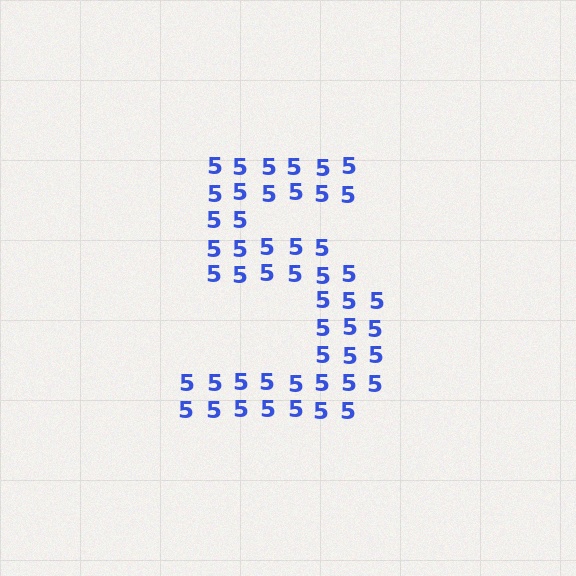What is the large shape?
The large shape is the digit 5.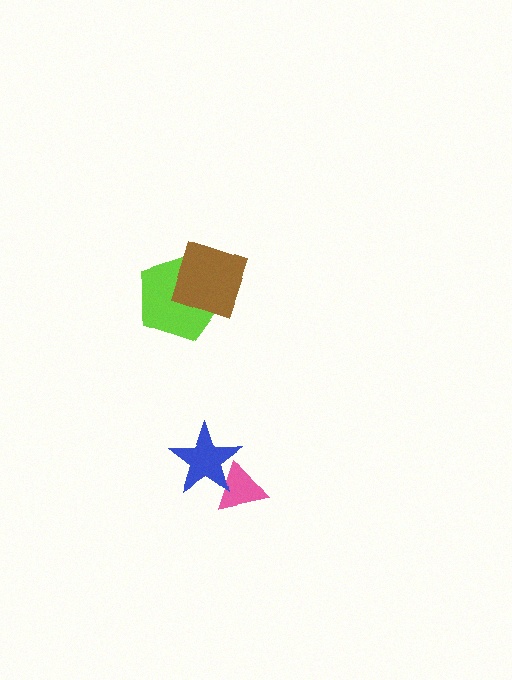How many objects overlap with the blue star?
1 object overlaps with the blue star.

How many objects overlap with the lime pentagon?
1 object overlaps with the lime pentagon.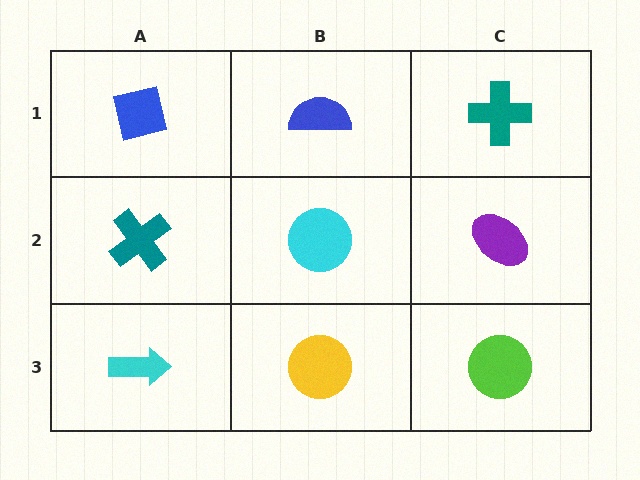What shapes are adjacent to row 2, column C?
A teal cross (row 1, column C), a lime circle (row 3, column C), a cyan circle (row 2, column B).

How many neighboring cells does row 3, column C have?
2.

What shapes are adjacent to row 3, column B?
A cyan circle (row 2, column B), a cyan arrow (row 3, column A), a lime circle (row 3, column C).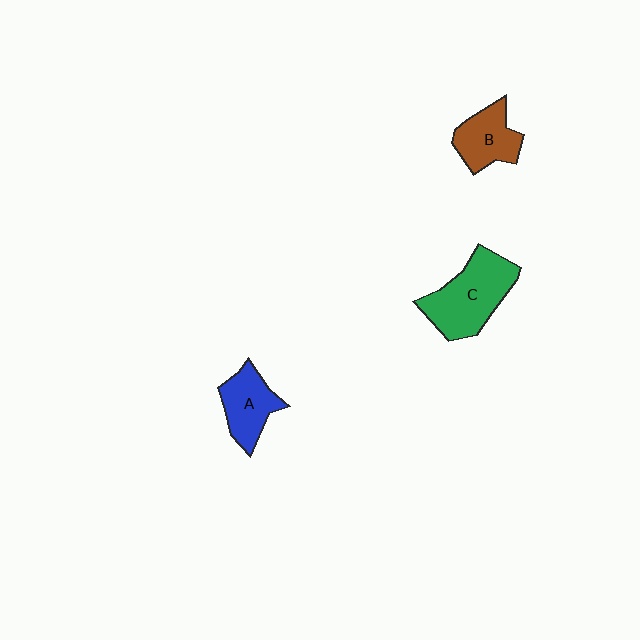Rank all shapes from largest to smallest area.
From largest to smallest: C (green), A (blue), B (brown).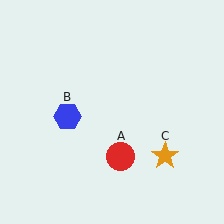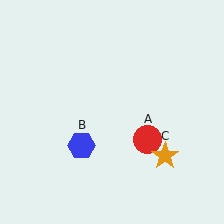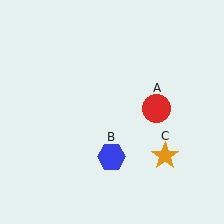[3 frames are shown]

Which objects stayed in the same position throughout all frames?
Orange star (object C) remained stationary.